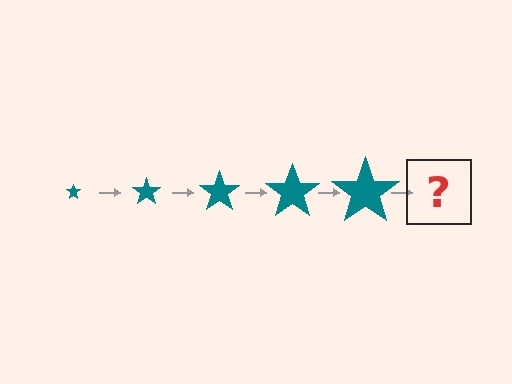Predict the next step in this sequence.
The next step is a teal star, larger than the previous one.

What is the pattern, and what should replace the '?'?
The pattern is that the star gets progressively larger each step. The '?' should be a teal star, larger than the previous one.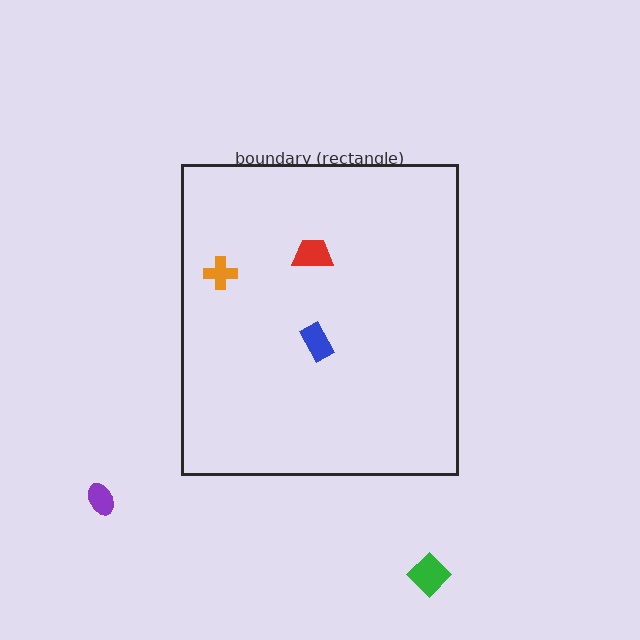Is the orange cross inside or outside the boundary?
Inside.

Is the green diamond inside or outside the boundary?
Outside.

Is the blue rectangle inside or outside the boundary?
Inside.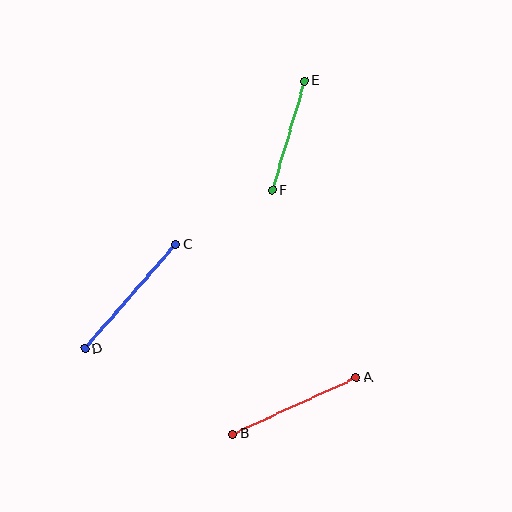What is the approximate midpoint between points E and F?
The midpoint is at approximately (288, 136) pixels.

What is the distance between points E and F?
The distance is approximately 114 pixels.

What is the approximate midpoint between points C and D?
The midpoint is at approximately (130, 297) pixels.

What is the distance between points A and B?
The distance is approximately 136 pixels.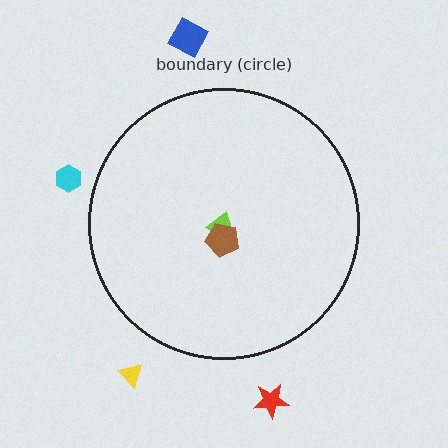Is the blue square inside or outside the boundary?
Outside.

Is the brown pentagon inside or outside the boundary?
Inside.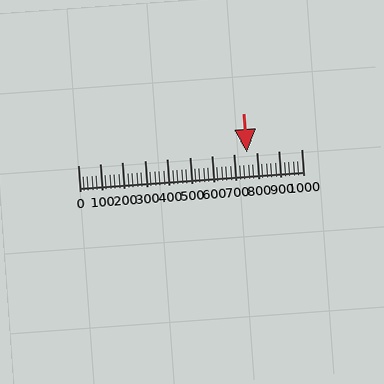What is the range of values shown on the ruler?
The ruler shows values from 0 to 1000.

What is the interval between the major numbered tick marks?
The major tick marks are spaced 100 units apart.